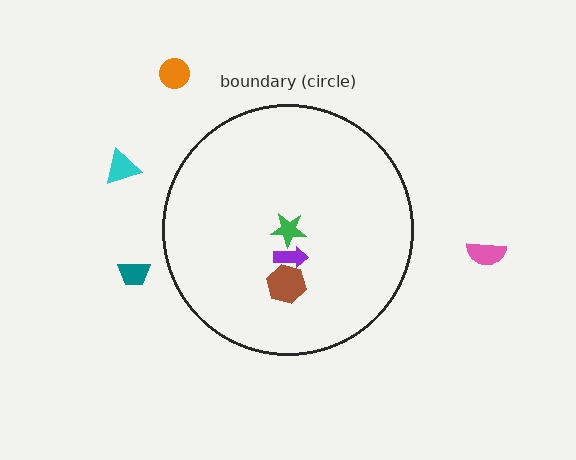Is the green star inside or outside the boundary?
Inside.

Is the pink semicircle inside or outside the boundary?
Outside.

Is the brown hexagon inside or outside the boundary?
Inside.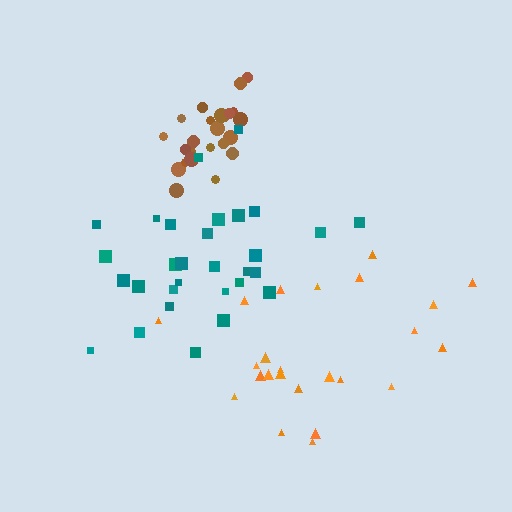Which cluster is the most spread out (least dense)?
Orange.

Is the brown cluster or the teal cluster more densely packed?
Brown.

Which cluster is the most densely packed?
Brown.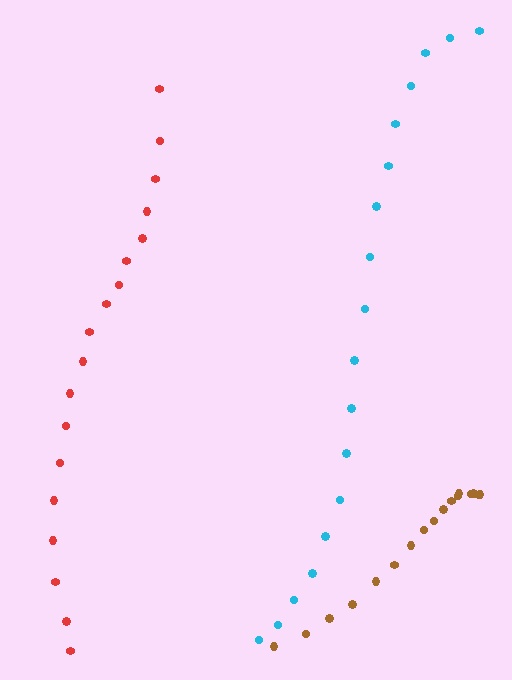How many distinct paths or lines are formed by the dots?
There are 3 distinct paths.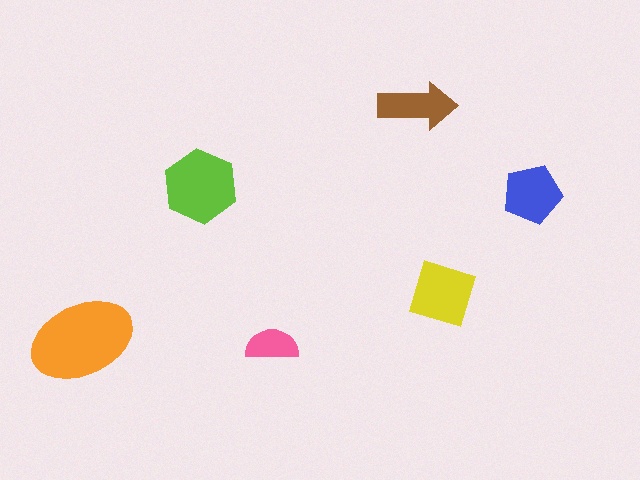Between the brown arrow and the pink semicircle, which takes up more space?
The brown arrow.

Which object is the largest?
The orange ellipse.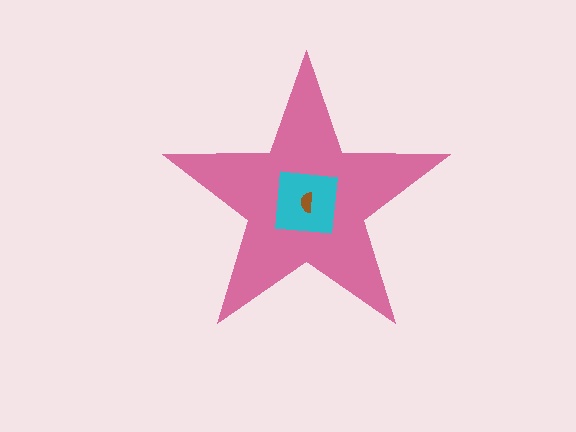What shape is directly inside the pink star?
The cyan square.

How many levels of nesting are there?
3.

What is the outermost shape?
The pink star.